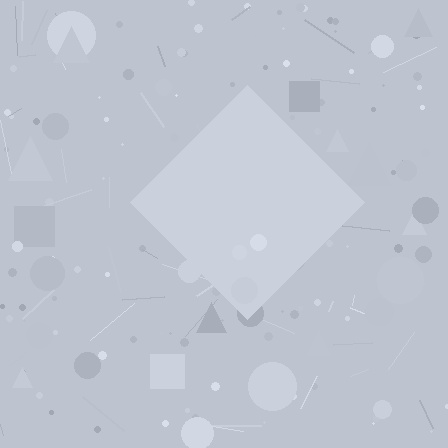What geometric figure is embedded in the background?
A diamond is embedded in the background.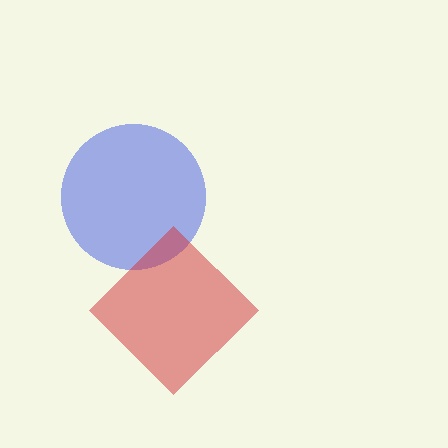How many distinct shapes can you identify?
There are 2 distinct shapes: a blue circle, a red diamond.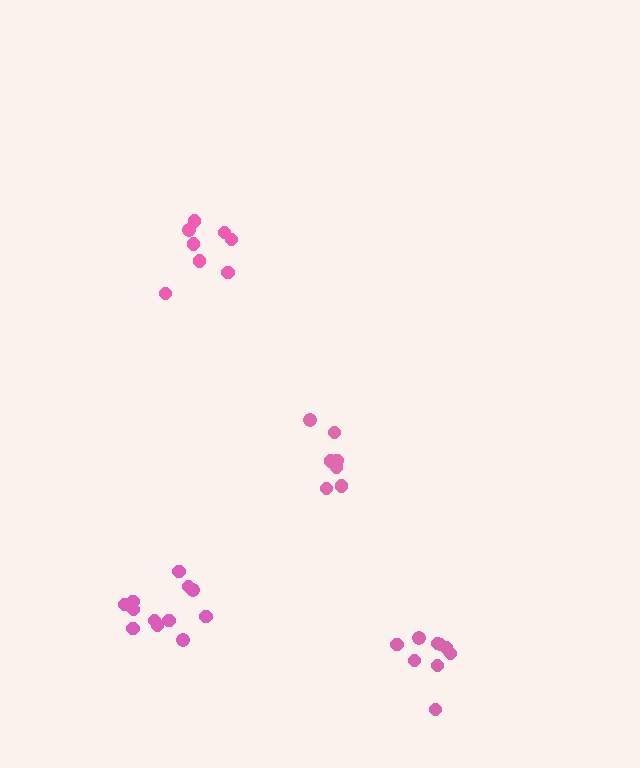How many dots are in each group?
Group 1: 12 dots, Group 2: 9 dots, Group 3: 8 dots, Group 4: 7 dots (36 total).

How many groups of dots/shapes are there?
There are 4 groups.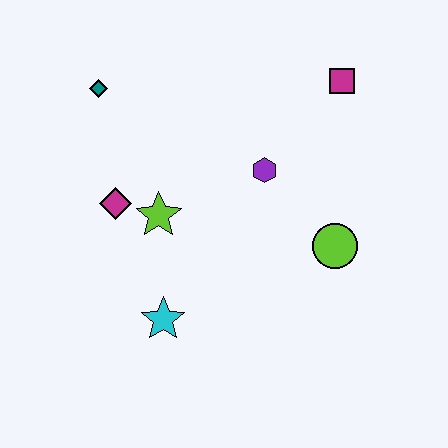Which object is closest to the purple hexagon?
The lime circle is closest to the purple hexagon.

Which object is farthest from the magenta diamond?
The magenta square is farthest from the magenta diamond.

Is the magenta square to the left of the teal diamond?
No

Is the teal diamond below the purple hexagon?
No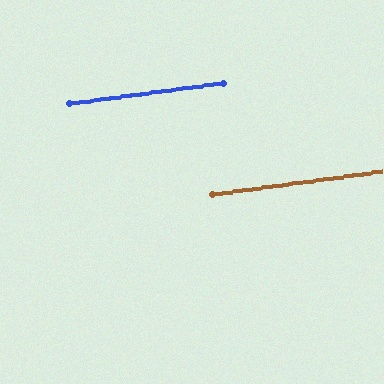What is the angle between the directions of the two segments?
Approximately 0 degrees.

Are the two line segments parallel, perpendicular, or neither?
Parallel — their directions differ by only 0.2°.